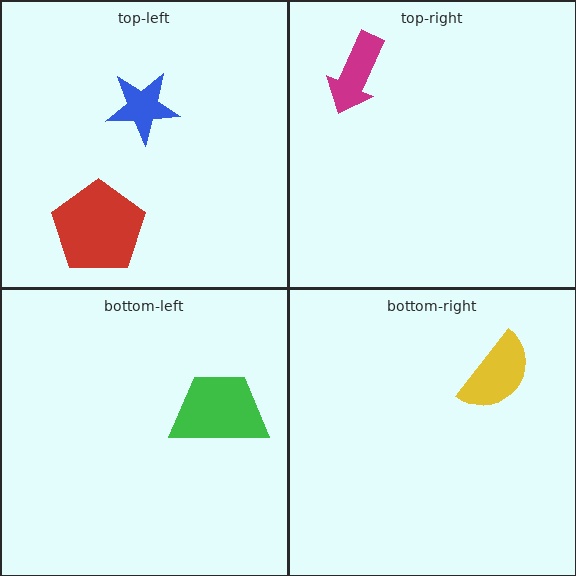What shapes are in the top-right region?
The magenta arrow.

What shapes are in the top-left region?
The red pentagon, the blue star.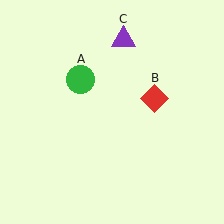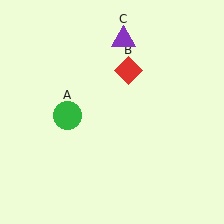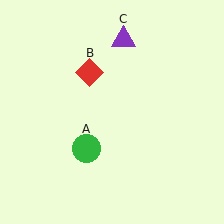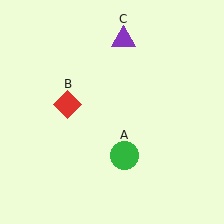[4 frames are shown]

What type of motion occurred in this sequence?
The green circle (object A), red diamond (object B) rotated counterclockwise around the center of the scene.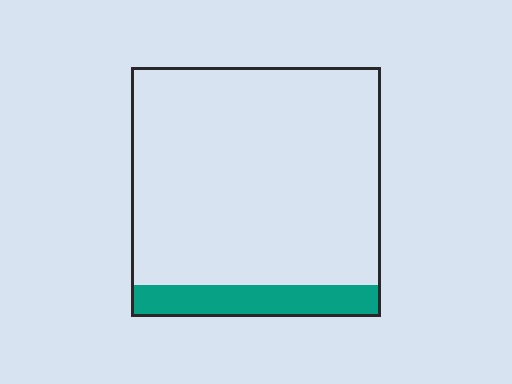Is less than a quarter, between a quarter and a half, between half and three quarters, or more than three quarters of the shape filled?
Less than a quarter.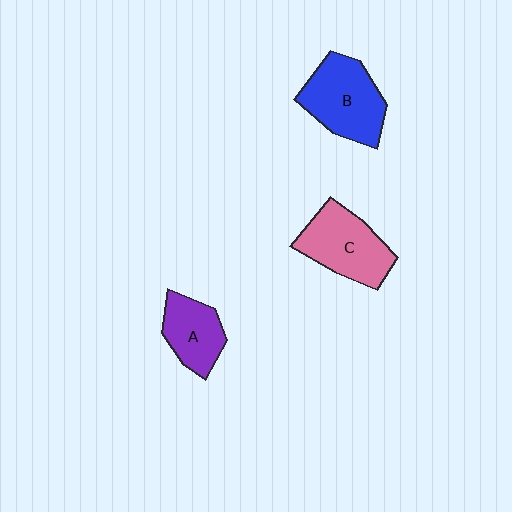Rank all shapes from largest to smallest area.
From largest to smallest: B (blue), C (pink), A (purple).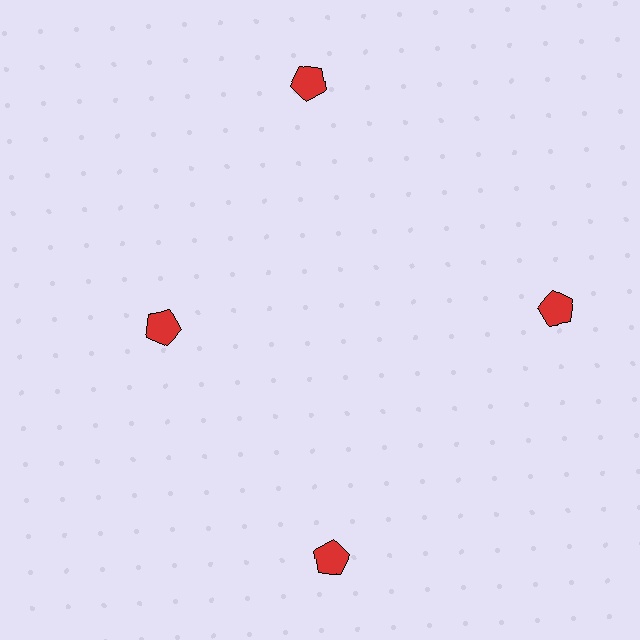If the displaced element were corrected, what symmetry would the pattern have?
It would have 4-fold rotational symmetry — the pattern would map onto itself every 90 degrees.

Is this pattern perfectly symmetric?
No. The 4 red pentagons are arranged in a ring, but one element near the 9 o'clock position is pulled inward toward the center, breaking the 4-fold rotational symmetry.